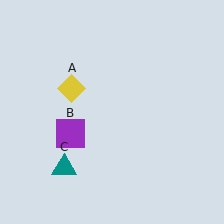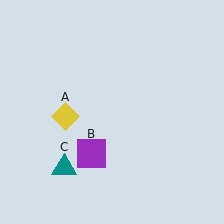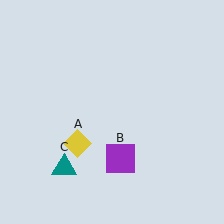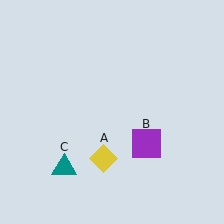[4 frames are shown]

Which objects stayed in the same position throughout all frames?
Teal triangle (object C) remained stationary.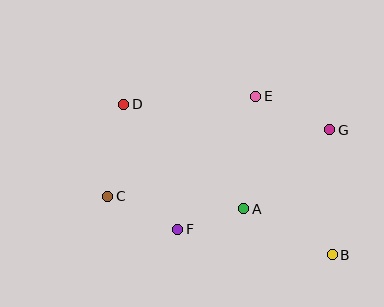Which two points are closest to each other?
Points A and F are closest to each other.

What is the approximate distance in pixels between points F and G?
The distance between F and G is approximately 182 pixels.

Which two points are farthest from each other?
Points B and D are farthest from each other.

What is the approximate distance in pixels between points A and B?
The distance between A and B is approximately 100 pixels.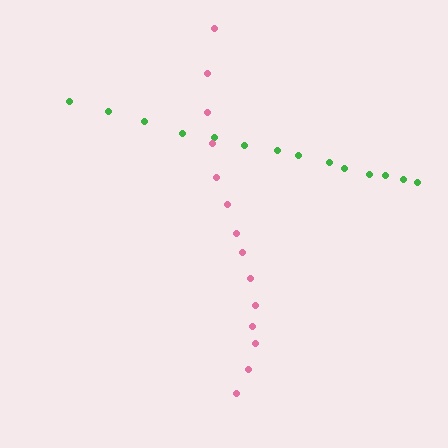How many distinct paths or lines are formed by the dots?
There are 2 distinct paths.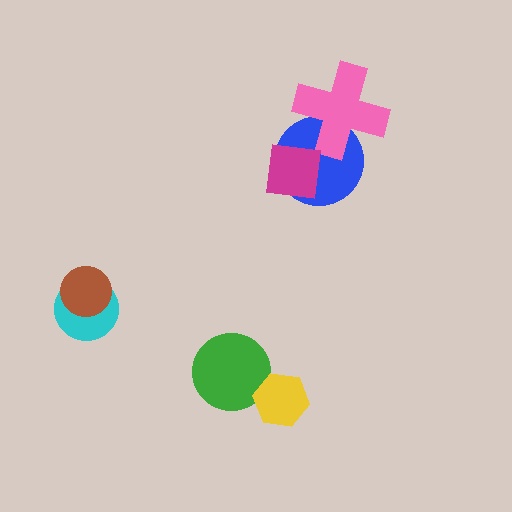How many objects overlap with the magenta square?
1 object overlaps with the magenta square.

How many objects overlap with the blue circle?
2 objects overlap with the blue circle.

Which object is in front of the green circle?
The yellow hexagon is in front of the green circle.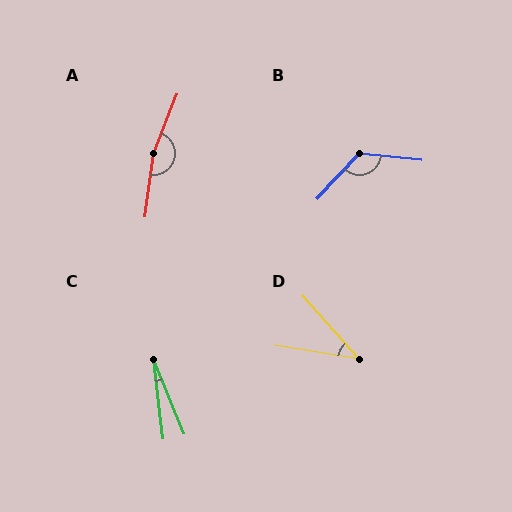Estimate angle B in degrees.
Approximately 127 degrees.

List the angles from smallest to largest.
C (16°), D (39°), B (127°), A (166°).